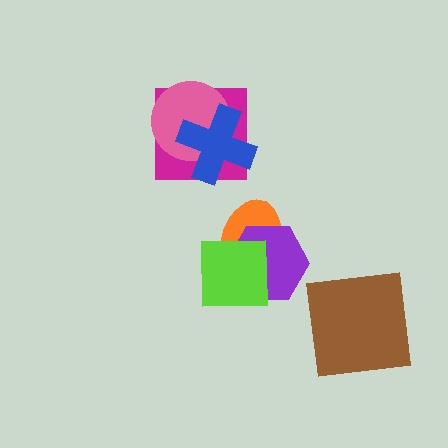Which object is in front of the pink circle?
The blue cross is in front of the pink circle.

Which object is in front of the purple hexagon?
The lime square is in front of the purple hexagon.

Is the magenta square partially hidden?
Yes, it is partially covered by another shape.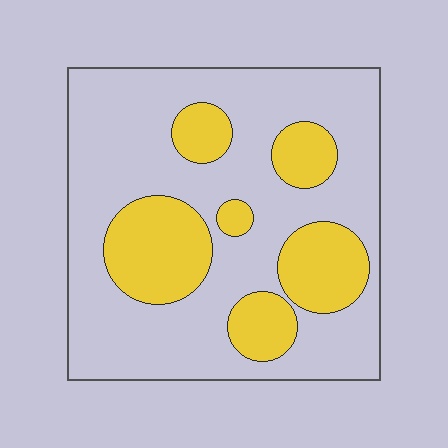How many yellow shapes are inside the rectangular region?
6.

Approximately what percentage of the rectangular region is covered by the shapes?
Approximately 30%.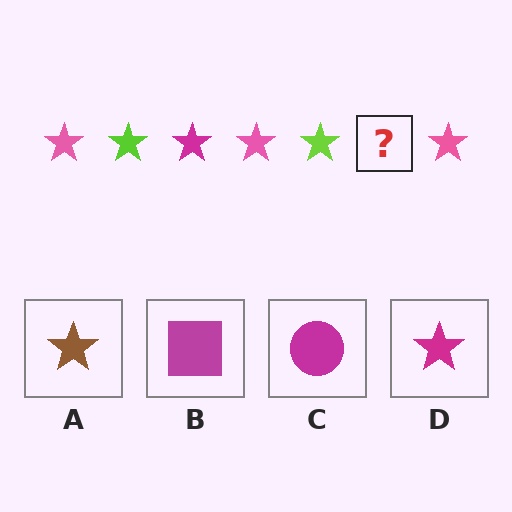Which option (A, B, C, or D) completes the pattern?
D.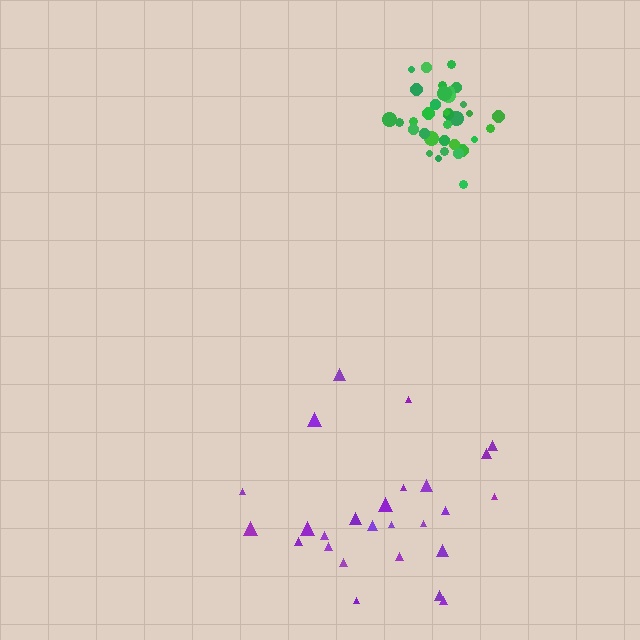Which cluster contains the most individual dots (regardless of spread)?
Green (35).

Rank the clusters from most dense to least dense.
green, purple.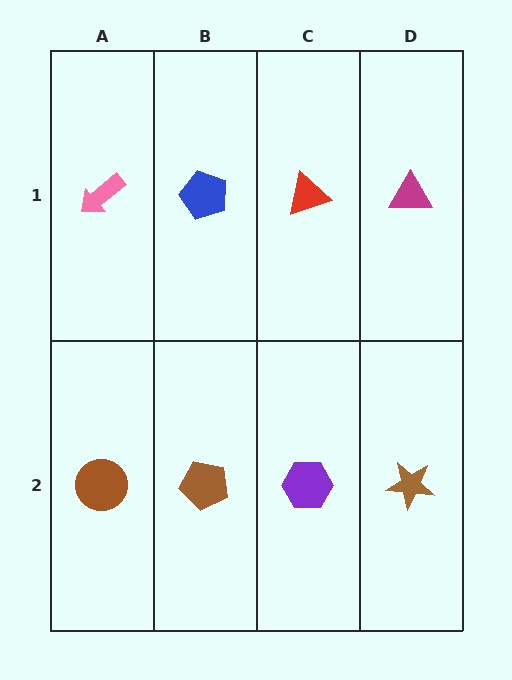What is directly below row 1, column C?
A purple hexagon.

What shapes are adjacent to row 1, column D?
A brown star (row 2, column D), a red triangle (row 1, column C).